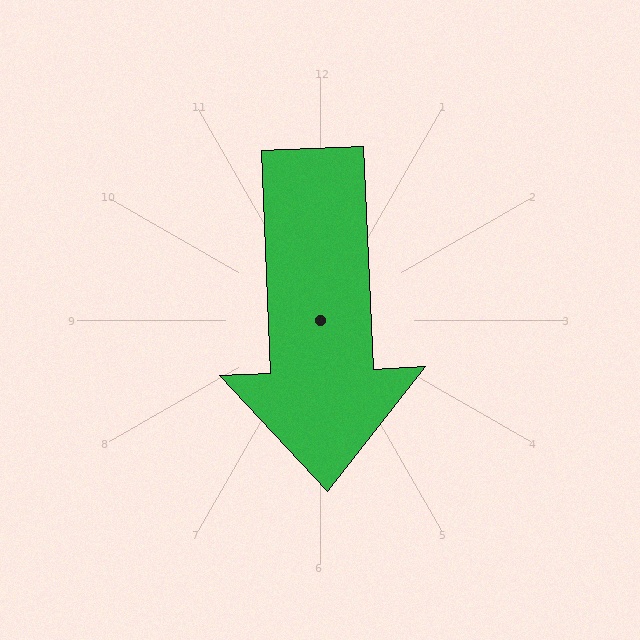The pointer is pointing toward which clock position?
Roughly 6 o'clock.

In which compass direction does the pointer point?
South.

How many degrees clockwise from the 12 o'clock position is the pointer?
Approximately 178 degrees.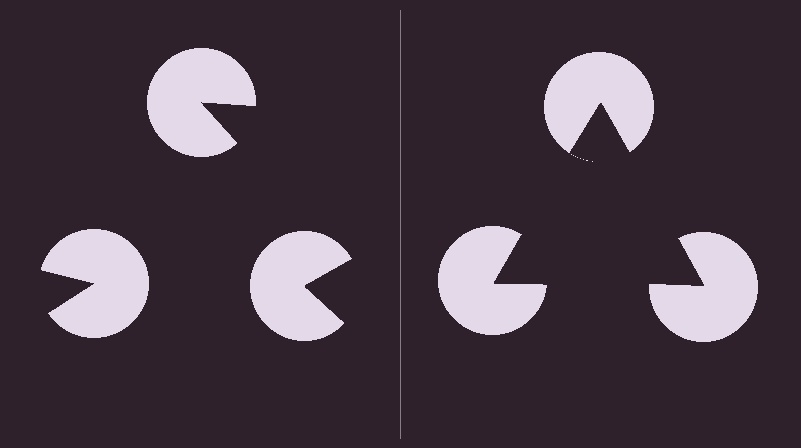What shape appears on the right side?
An illusory triangle.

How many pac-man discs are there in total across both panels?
6 — 3 on each side.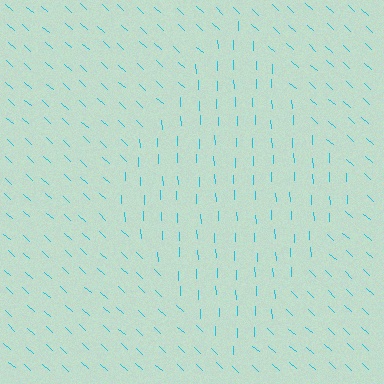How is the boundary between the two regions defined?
The boundary is defined purely by a change in line orientation (approximately 45 degrees difference). All lines are the same color and thickness.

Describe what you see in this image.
The image is filled with small cyan line segments. A diamond region in the image has lines oriented differently from the surrounding lines, creating a visible texture boundary.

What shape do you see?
I see a diamond.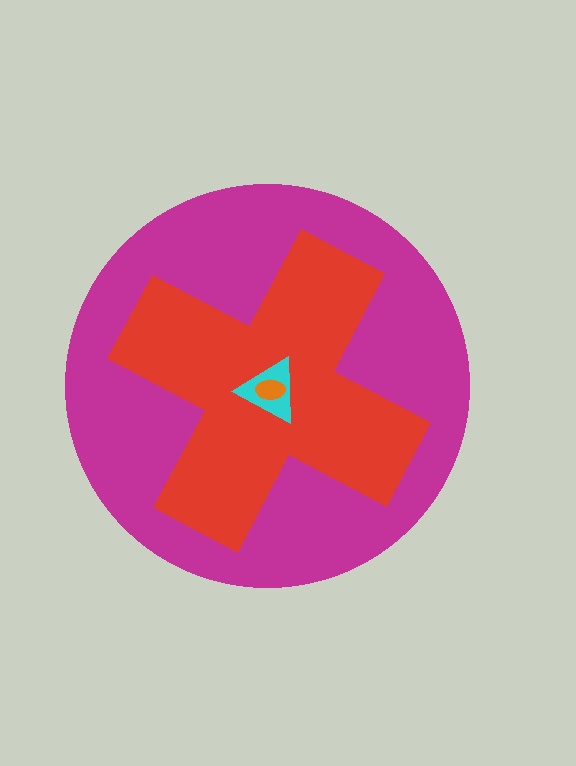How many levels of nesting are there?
4.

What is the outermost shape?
The magenta circle.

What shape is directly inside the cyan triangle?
The orange ellipse.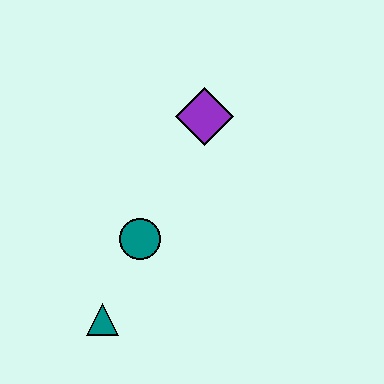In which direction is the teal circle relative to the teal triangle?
The teal circle is above the teal triangle.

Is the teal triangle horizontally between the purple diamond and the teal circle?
No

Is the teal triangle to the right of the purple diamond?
No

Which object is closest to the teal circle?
The teal triangle is closest to the teal circle.